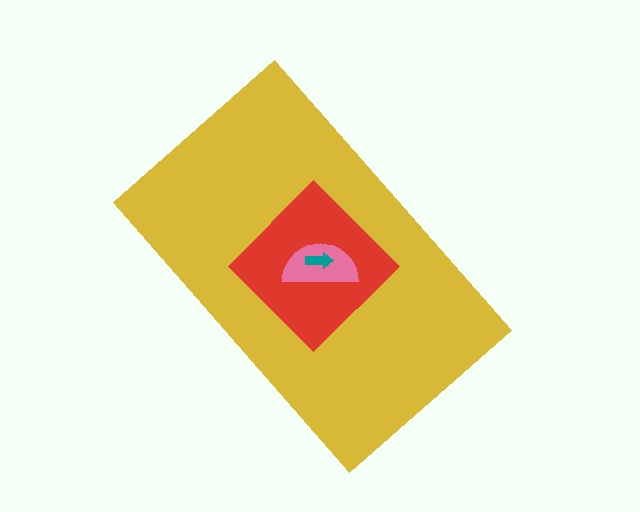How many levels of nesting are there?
4.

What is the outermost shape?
The yellow rectangle.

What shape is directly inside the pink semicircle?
The teal arrow.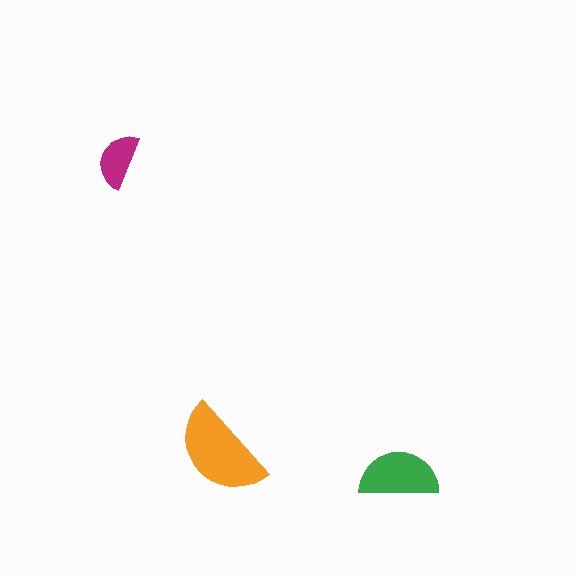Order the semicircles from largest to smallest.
the orange one, the green one, the magenta one.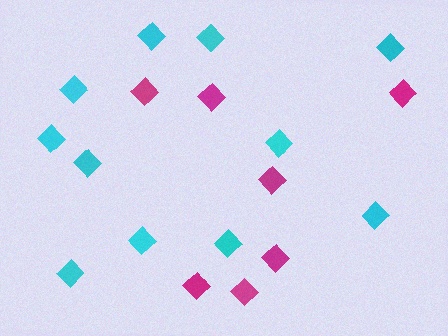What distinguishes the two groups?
There are 2 groups: one group of magenta diamonds (7) and one group of cyan diamonds (11).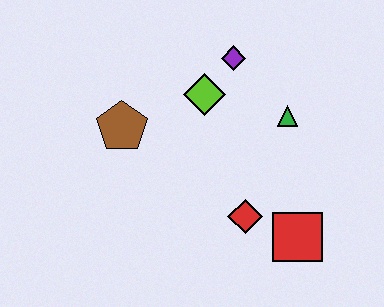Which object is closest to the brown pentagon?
The lime diamond is closest to the brown pentagon.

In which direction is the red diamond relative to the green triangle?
The red diamond is below the green triangle.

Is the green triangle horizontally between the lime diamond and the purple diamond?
No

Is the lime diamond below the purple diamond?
Yes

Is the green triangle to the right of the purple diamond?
Yes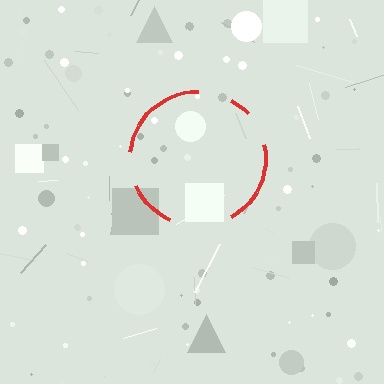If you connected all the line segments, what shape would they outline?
They would outline a circle.